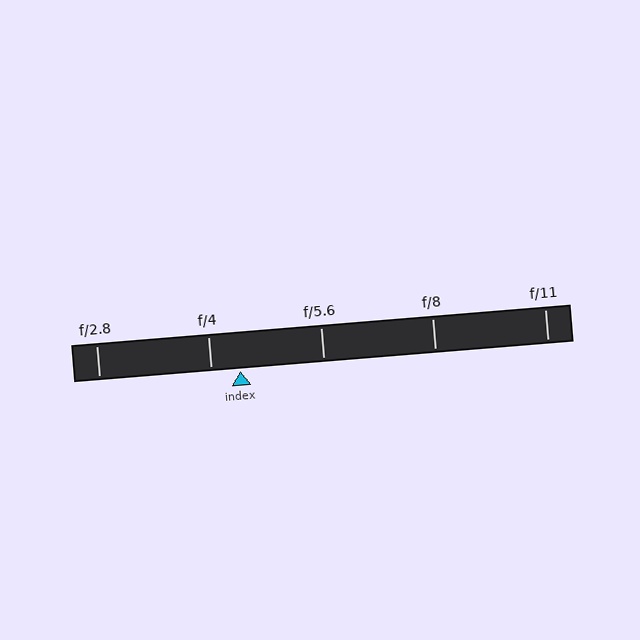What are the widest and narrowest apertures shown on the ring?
The widest aperture shown is f/2.8 and the narrowest is f/11.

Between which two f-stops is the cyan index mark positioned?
The index mark is between f/4 and f/5.6.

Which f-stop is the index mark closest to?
The index mark is closest to f/4.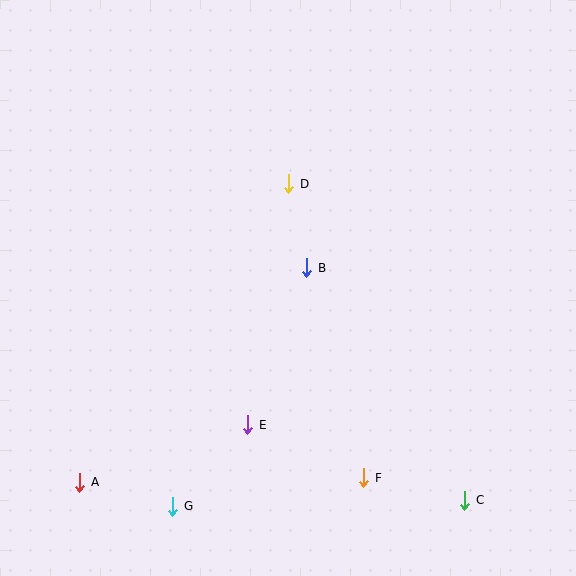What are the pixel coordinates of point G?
Point G is at (173, 506).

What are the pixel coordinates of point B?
Point B is at (307, 268).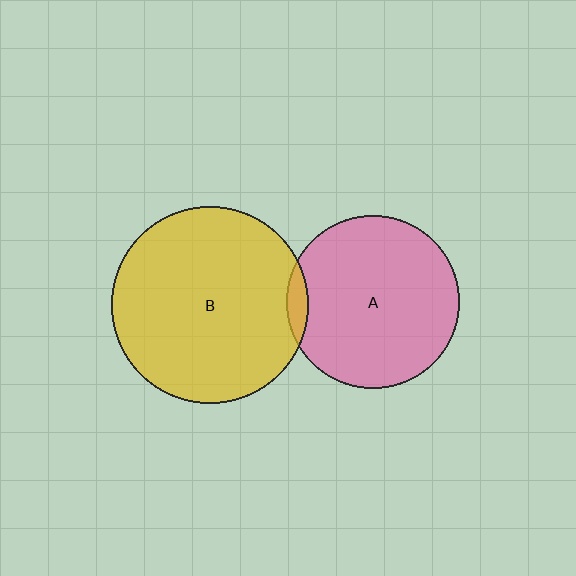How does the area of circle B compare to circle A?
Approximately 1.3 times.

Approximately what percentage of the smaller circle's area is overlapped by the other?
Approximately 5%.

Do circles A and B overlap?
Yes.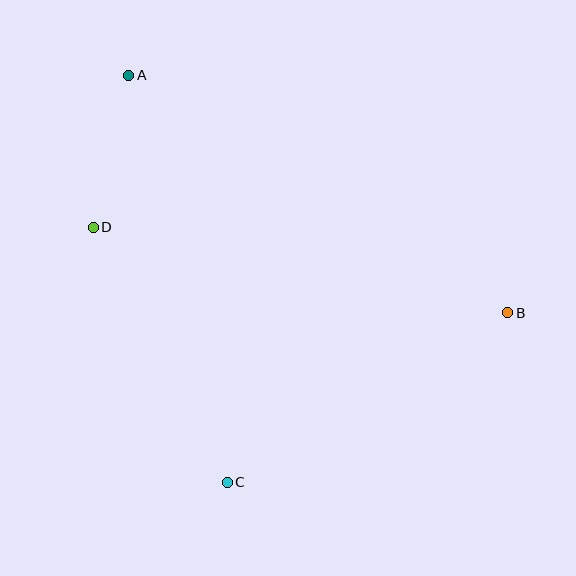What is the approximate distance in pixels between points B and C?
The distance between B and C is approximately 327 pixels.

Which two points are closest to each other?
Points A and D are closest to each other.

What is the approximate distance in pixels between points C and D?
The distance between C and D is approximately 288 pixels.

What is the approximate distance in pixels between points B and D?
The distance between B and D is approximately 423 pixels.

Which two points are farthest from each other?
Points A and B are farthest from each other.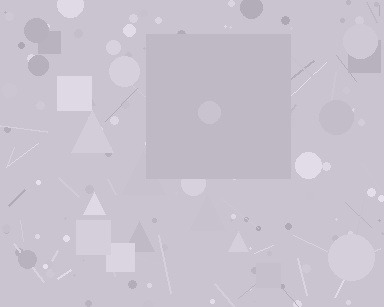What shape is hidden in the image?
A square is hidden in the image.